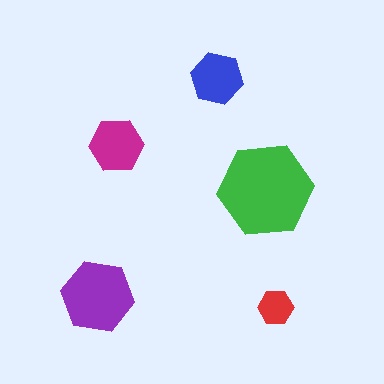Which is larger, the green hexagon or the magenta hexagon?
The green one.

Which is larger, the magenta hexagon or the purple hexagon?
The purple one.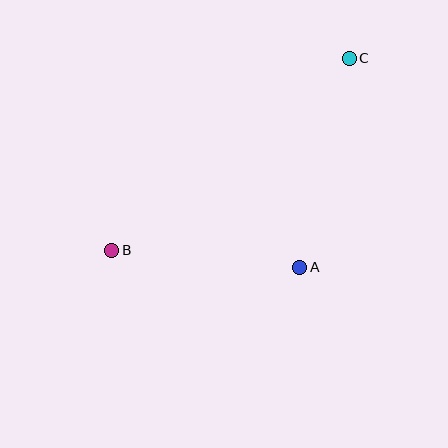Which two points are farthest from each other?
Points B and C are farthest from each other.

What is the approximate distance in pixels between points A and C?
The distance between A and C is approximately 215 pixels.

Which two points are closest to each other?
Points A and B are closest to each other.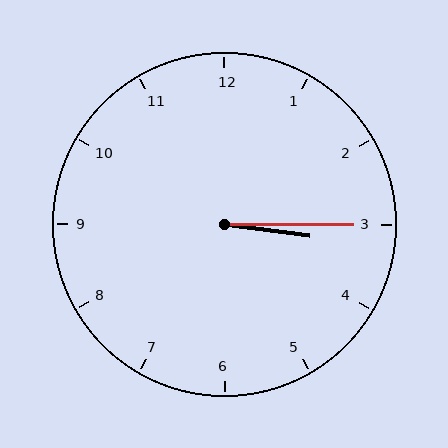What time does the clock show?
3:15.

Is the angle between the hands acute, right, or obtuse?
It is acute.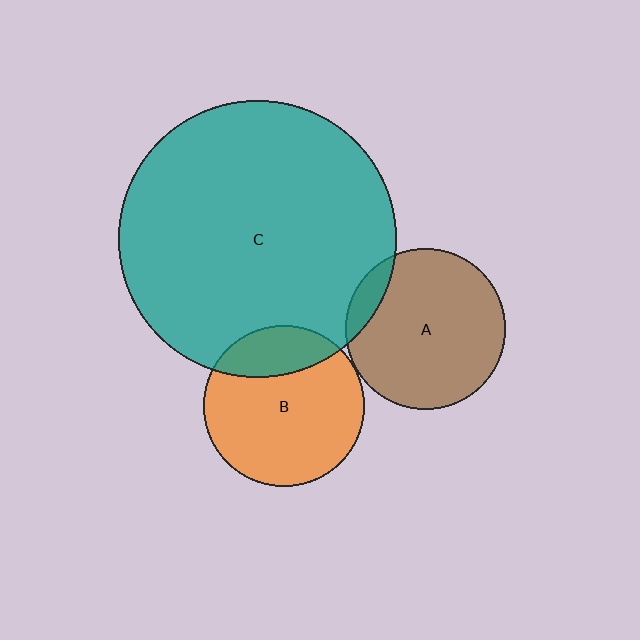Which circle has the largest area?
Circle C (teal).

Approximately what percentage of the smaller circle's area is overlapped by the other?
Approximately 20%.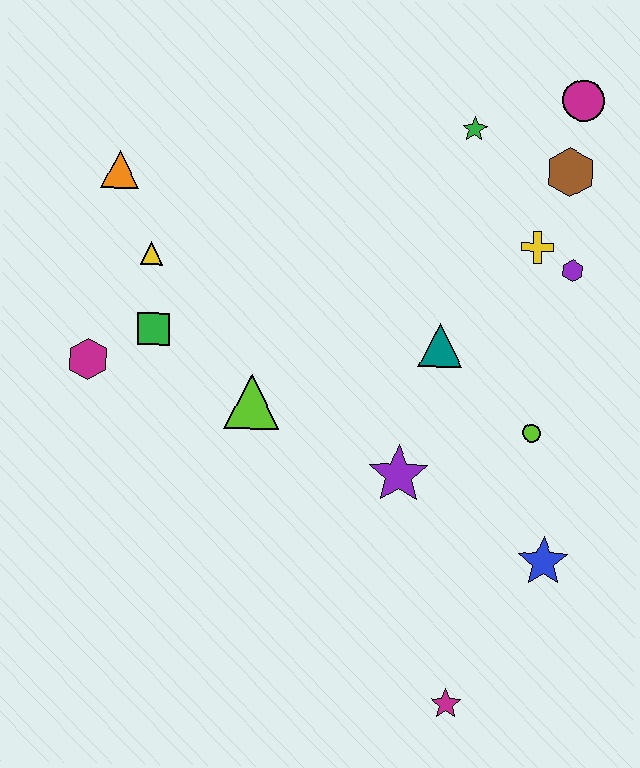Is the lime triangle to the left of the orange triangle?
No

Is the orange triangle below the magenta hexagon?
No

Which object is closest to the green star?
The brown hexagon is closest to the green star.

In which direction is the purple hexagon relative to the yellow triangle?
The purple hexagon is to the right of the yellow triangle.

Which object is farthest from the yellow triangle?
The magenta star is farthest from the yellow triangle.